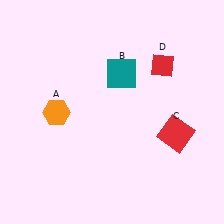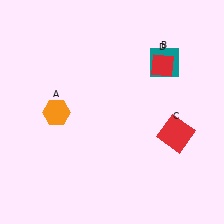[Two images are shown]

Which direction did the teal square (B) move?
The teal square (B) moved right.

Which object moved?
The teal square (B) moved right.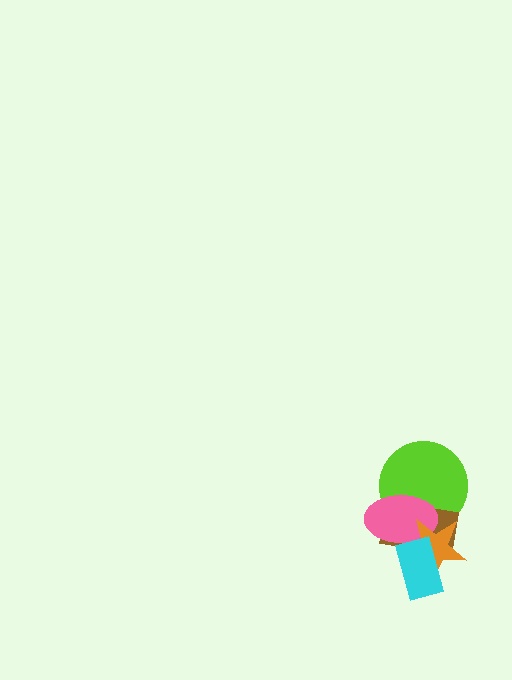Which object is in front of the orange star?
The cyan rectangle is in front of the orange star.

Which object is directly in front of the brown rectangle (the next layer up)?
The pink ellipse is directly in front of the brown rectangle.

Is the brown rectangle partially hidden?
Yes, it is partially covered by another shape.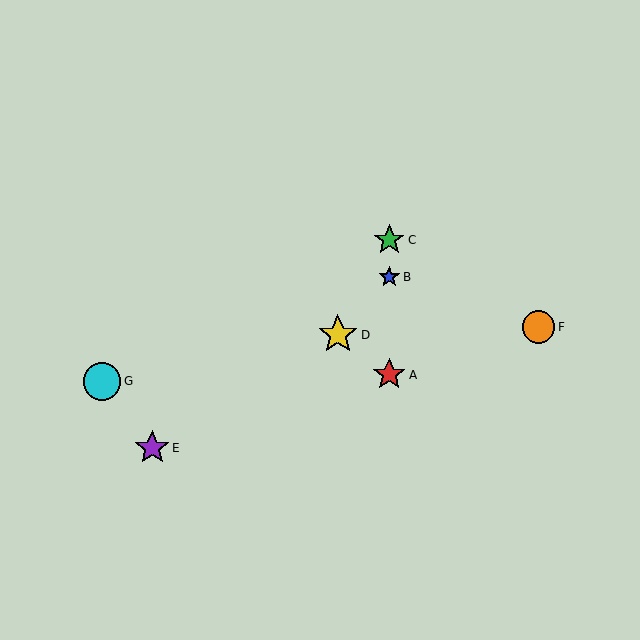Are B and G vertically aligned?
No, B is at x≈389 and G is at x≈102.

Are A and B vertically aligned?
Yes, both are at x≈389.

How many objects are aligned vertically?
3 objects (A, B, C) are aligned vertically.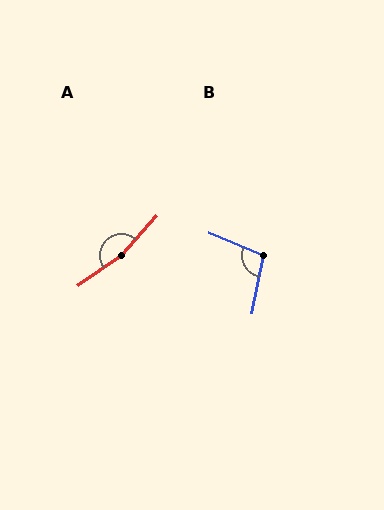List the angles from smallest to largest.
B (102°), A (167°).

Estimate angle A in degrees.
Approximately 167 degrees.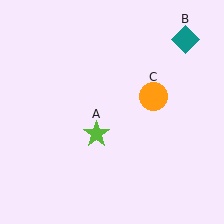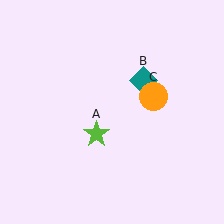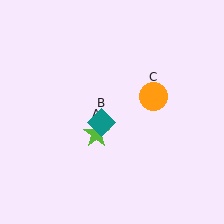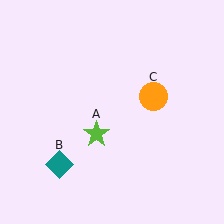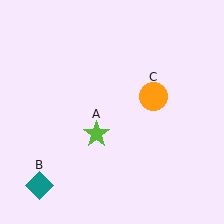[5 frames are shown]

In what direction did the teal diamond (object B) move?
The teal diamond (object B) moved down and to the left.